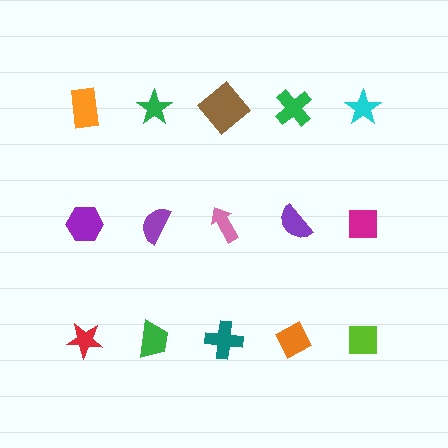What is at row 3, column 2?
A green trapezoid.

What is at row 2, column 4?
A purple semicircle.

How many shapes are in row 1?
5 shapes.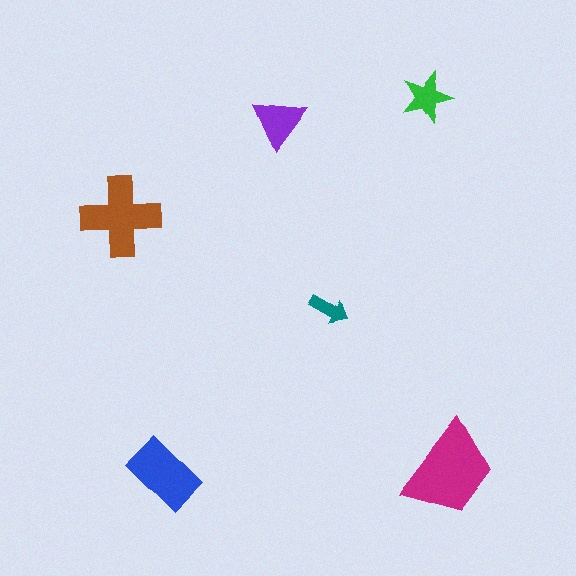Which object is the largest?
The magenta trapezoid.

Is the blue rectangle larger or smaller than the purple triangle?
Larger.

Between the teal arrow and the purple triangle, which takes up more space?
The purple triangle.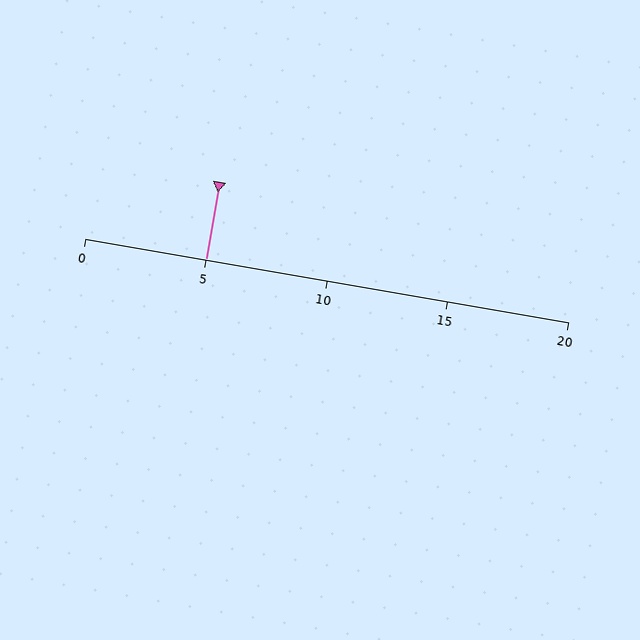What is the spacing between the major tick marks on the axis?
The major ticks are spaced 5 apart.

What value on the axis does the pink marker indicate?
The marker indicates approximately 5.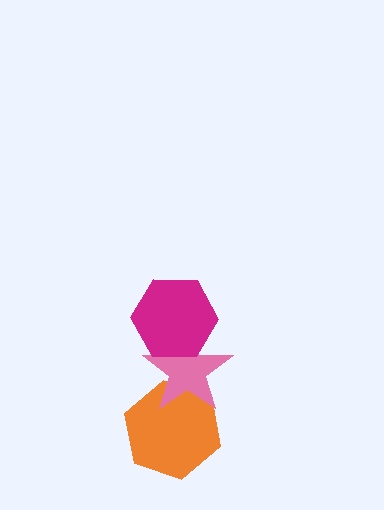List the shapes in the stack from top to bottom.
From top to bottom: the magenta hexagon, the pink star, the orange hexagon.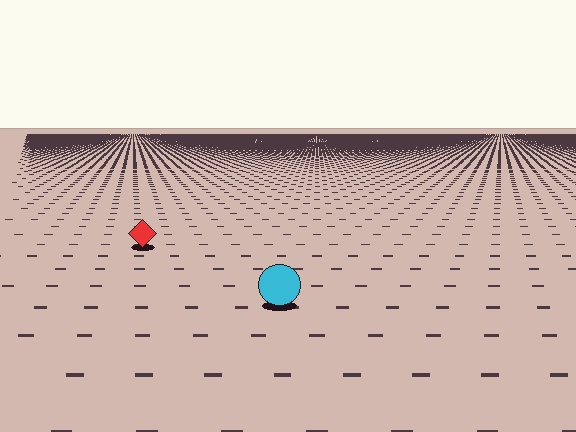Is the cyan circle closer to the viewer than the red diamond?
Yes. The cyan circle is closer — you can tell from the texture gradient: the ground texture is coarser near it.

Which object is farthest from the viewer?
The red diamond is farthest from the viewer. It appears smaller and the ground texture around it is denser.